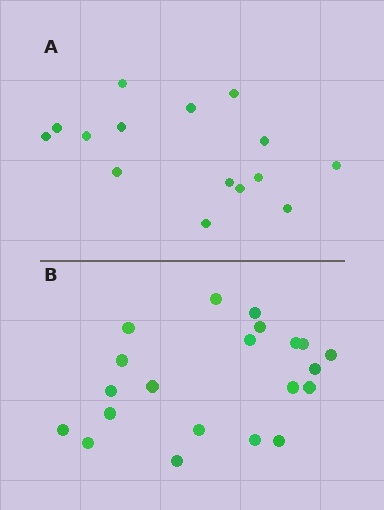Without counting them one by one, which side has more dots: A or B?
Region B (the bottom region) has more dots.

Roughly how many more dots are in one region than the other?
Region B has about 6 more dots than region A.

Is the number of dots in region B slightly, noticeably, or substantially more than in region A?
Region B has noticeably more, but not dramatically so. The ratio is roughly 1.4 to 1.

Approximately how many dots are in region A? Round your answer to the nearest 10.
About 20 dots. (The exact count is 15, which rounds to 20.)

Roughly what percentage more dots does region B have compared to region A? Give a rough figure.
About 40% more.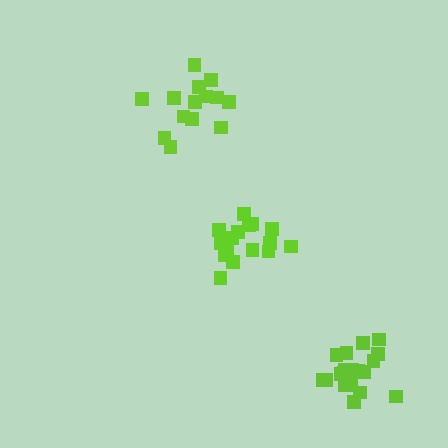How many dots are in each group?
Group 1: 14 dots, Group 2: 17 dots, Group 3: 20 dots (51 total).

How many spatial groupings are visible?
There are 3 spatial groupings.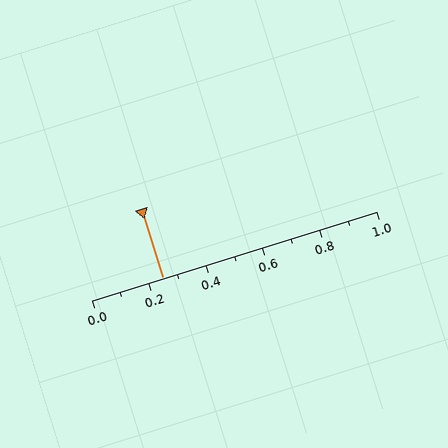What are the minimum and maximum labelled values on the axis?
The axis runs from 0.0 to 1.0.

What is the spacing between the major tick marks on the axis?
The major ticks are spaced 0.2 apart.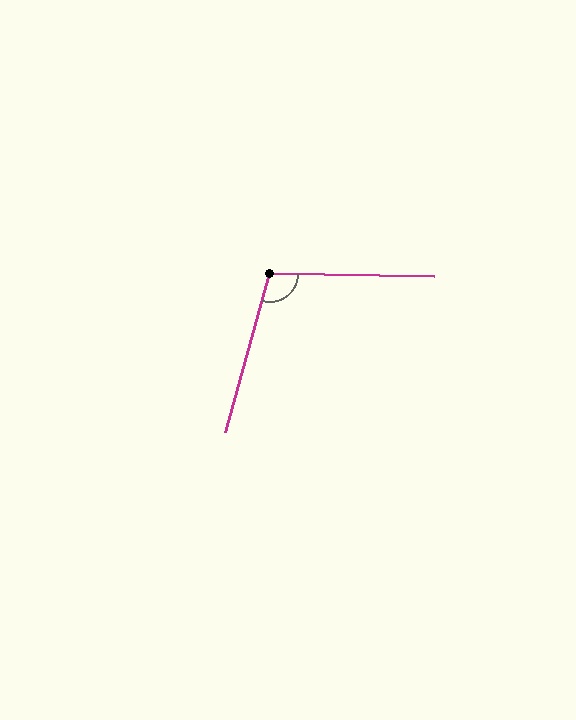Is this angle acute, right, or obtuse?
It is obtuse.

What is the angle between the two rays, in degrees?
Approximately 105 degrees.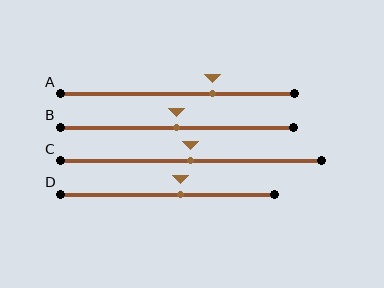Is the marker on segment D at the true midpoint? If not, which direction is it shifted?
No, the marker on segment D is shifted to the right by about 6% of the segment length.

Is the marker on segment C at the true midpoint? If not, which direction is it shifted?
Yes, the marker on segment C is at the true midpoint.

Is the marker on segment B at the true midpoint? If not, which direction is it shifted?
Yes, the marker on segment B is at the true midpoint.